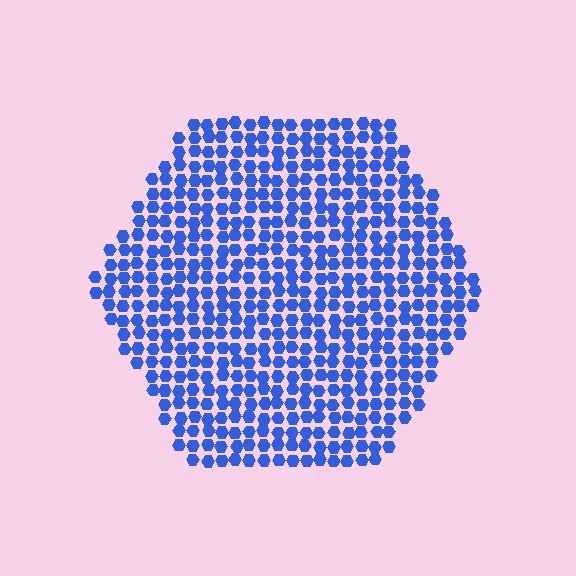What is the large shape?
The large shape is a hexagon.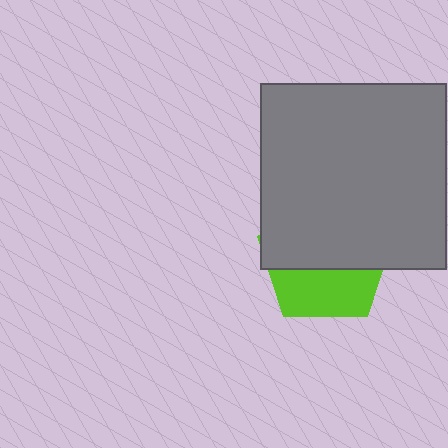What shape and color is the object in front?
The object in front is a gray square.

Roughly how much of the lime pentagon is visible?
A small part of it is visible (roughly 39%).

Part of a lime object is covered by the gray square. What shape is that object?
It is a pentagon.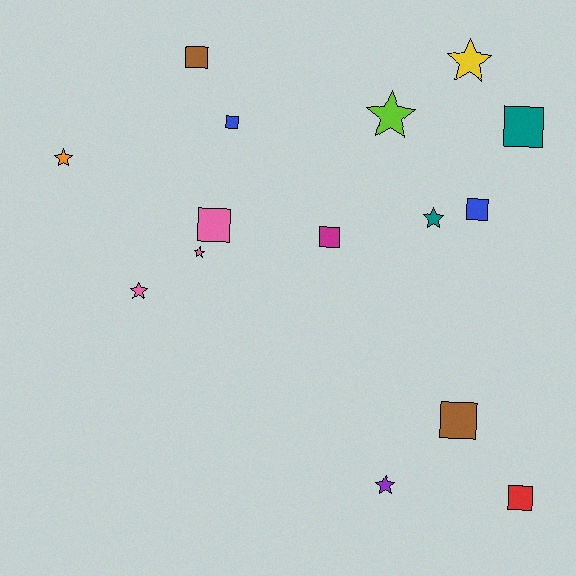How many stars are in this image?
There are 7 stars.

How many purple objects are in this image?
There is 1 purple object.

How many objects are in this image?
There are 15 objects.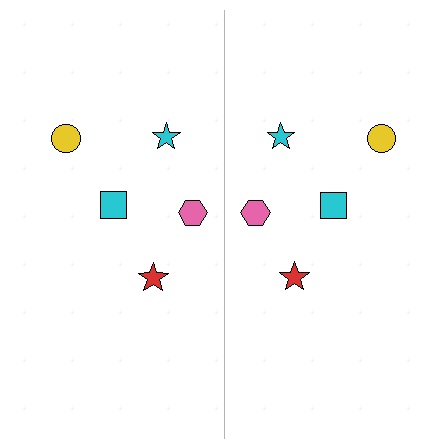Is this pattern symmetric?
Yes, this pattern has bilateral (reflection) symmetry.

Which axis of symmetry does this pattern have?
The pattern has a vertical axis of symmetry running through the center of the image.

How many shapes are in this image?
There are 10 shapes in this image.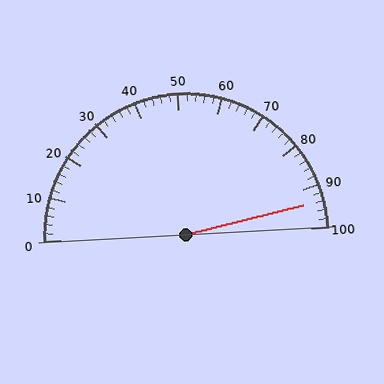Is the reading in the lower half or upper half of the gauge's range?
The reading is in the upper half of the range (0 to 100).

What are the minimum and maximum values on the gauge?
The gauge ranges from 0 to 100.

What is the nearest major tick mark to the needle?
The nearest major tick mark is 90.